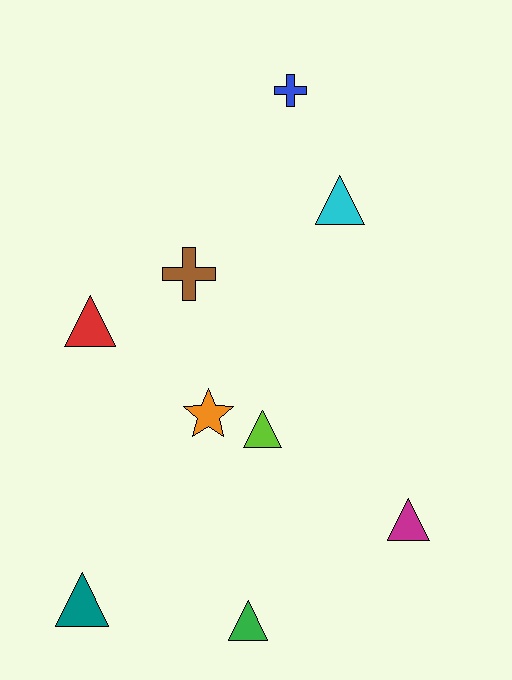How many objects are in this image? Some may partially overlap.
There are 9 objects.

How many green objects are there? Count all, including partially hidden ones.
There is 1 green object.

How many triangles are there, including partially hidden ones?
There are 6 triangles.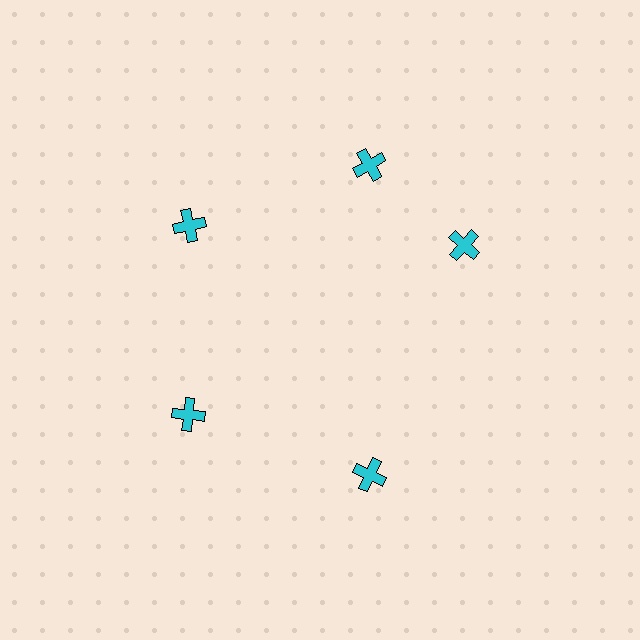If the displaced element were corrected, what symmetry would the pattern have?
It would have 5-fold rotational symmetry — the pattern would map onto itself every 72 degrees.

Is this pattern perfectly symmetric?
No. The 5 cyan crosses are arranged in a ring, but one element near the 3 o'clock position is rotated out of alignment along the ring, breaking the 5-fold rotational symmetry.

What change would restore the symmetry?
The symmetry would be restored by rotating it back into even spacing with its neighbors so that all 5 crosses sit at equal angles and equal distance from the center.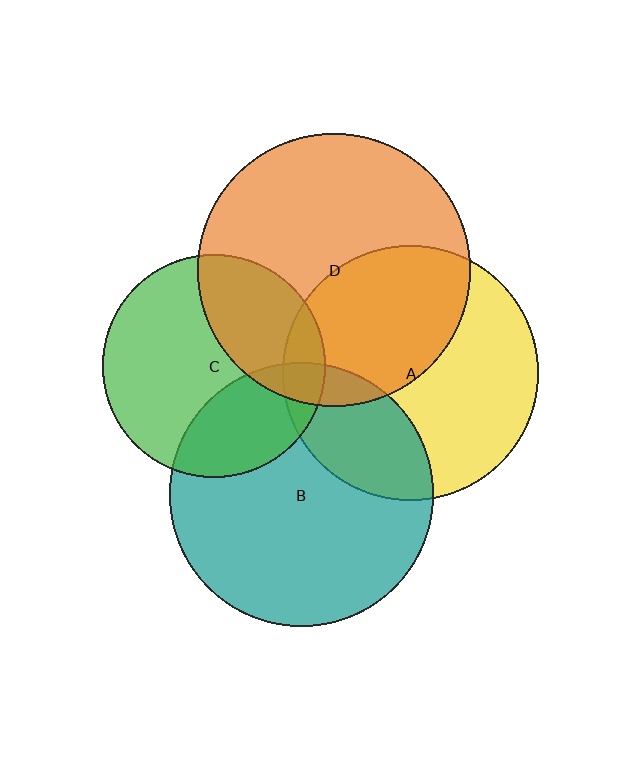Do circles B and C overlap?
Yes.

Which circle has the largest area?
Circle D (orange).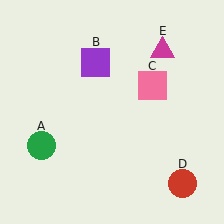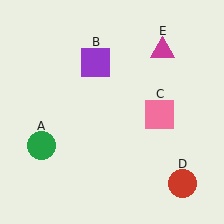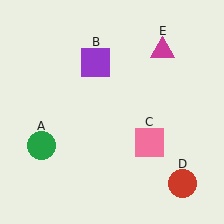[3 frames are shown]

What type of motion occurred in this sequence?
The pink square (object C) rotated clockwise around the center of the scene.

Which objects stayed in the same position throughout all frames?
Green circle (object A) and purple square (object B) and red circle (object D) and magenta triangle (object E) remained stationary.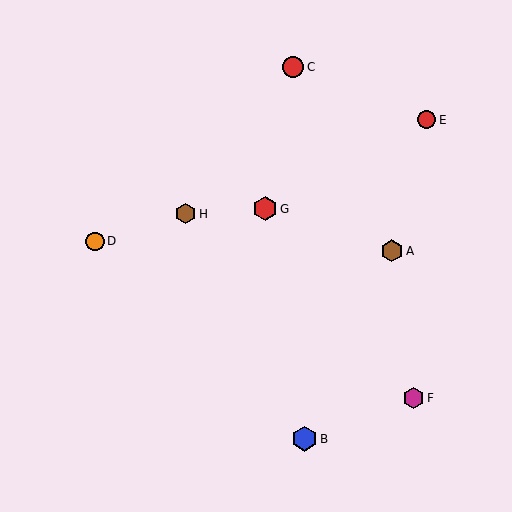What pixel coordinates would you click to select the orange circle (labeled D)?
Click at (95, 241) to select the orange circle D.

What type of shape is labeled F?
Shape F is a magenta hexagon.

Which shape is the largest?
The blue hexagon (labeled B) is the largest.